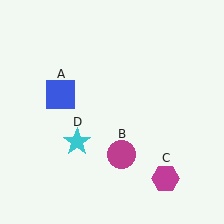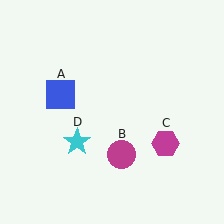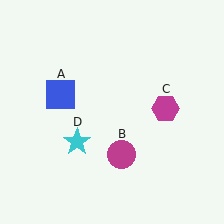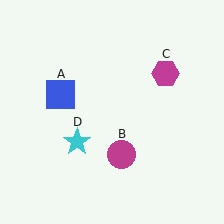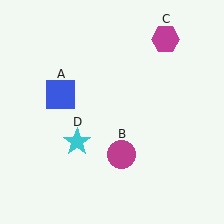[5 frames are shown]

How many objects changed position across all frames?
1 object changed position: magenta hexagon (object C).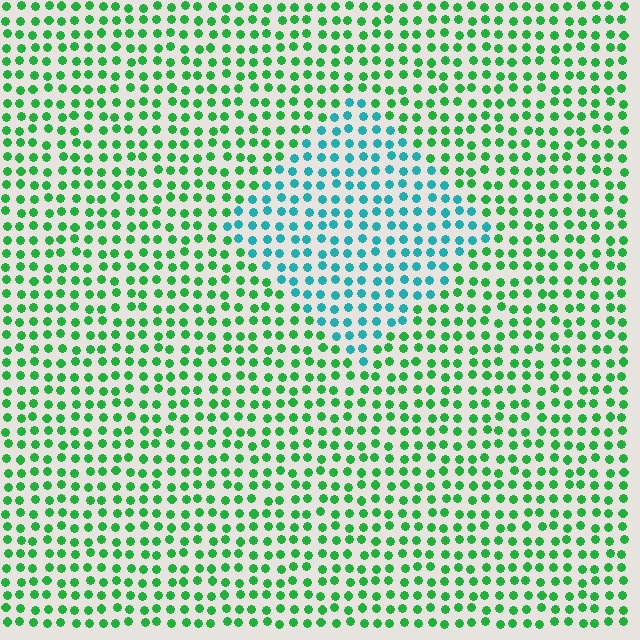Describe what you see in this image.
The image is filled with small green elements in a uniform arrangement. A diamond-shaped region is visible where the elements are tinted to a slightly different hue, forming a subtle color boundary.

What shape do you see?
I see a diamond.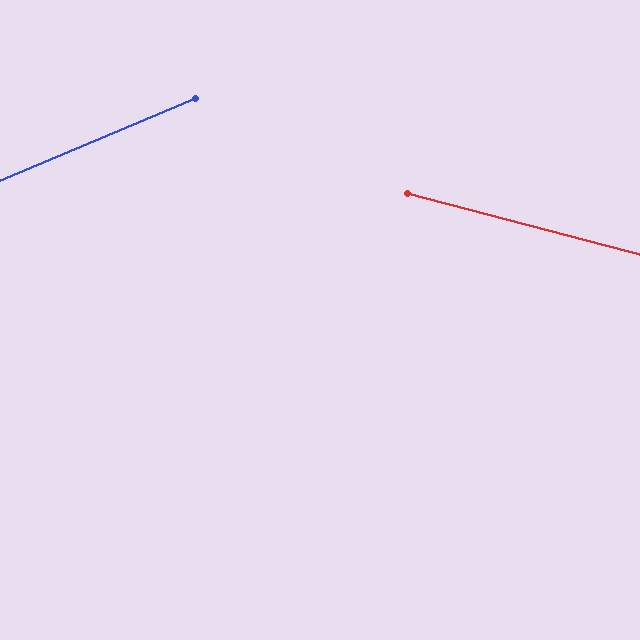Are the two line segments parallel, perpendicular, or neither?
Neither parallel nor perpendicular — they differ by about 37°.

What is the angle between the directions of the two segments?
Approximately 37 degrees.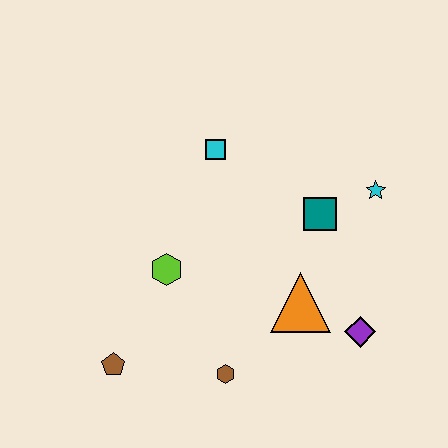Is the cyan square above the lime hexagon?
Yes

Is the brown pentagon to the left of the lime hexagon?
Yes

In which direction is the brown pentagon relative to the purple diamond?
The brown pentagon is to the left of the purple diamond.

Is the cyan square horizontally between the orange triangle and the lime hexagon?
Yes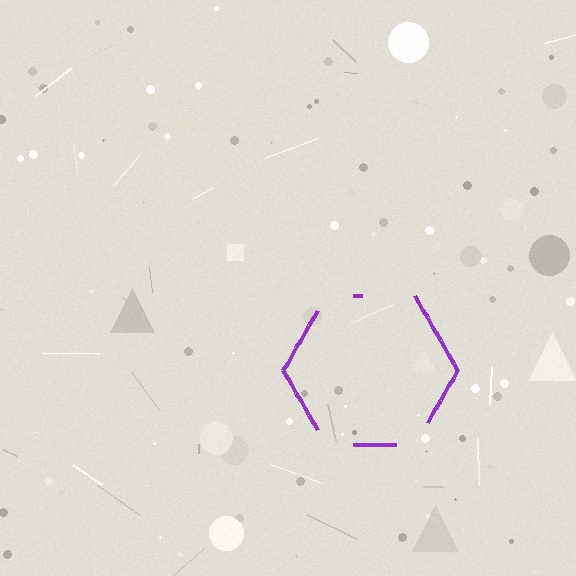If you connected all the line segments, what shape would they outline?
They would outline a hexagon.